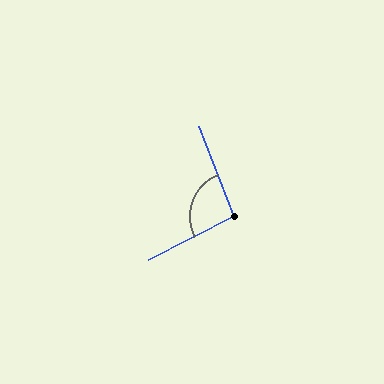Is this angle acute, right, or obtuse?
It is obtuse.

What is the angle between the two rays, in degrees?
Approximately 97 degrees.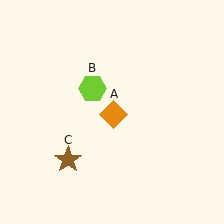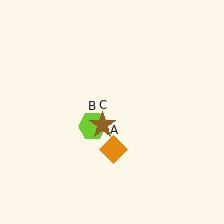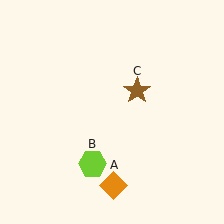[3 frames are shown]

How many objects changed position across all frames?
3 objects changed position: orange diamond (object A), lime hexagon (object B), brown star (object C).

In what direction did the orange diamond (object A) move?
The orange diamond (object A) moved down.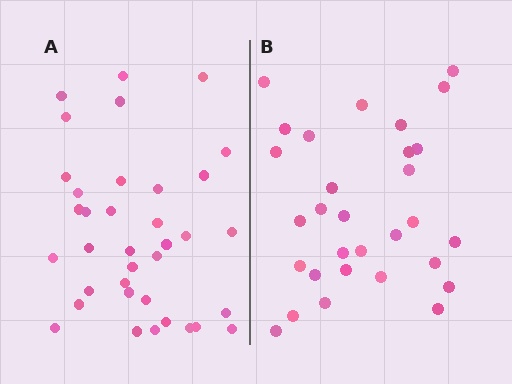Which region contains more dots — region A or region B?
Region A (the left region) has more dots.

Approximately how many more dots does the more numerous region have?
Region A has about 6 more dots than region B.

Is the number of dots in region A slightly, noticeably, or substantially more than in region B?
Region A has only slightly more — the two regions are fairly close. The ratio is roughly 1.2 to 1.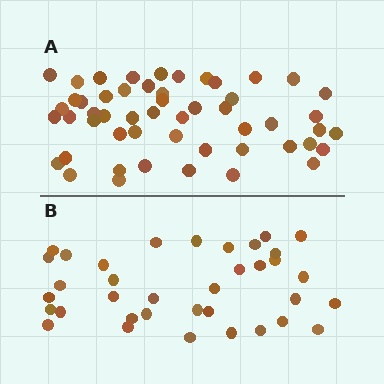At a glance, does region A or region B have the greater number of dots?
Region A (the top region) has more dots.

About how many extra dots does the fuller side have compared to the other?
Region A has approximately 15 more dots than region B.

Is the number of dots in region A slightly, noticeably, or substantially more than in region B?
Region A has noticeably more, but not dramatically so. The ratio is roughly 1.4 to 1.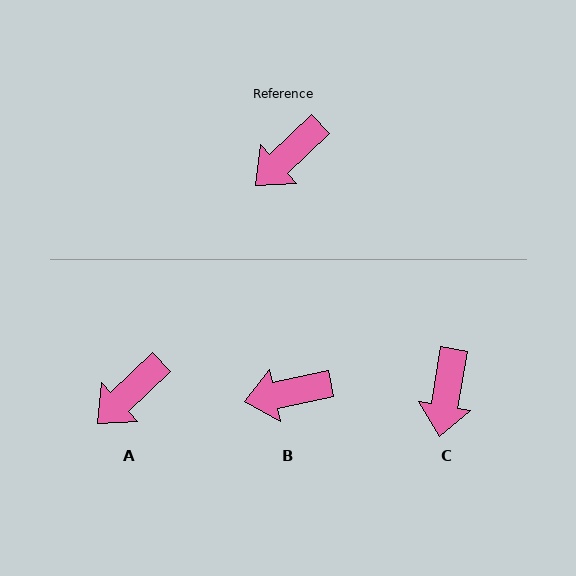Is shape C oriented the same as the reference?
No, it is off by about 37 degrees.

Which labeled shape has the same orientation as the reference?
A.